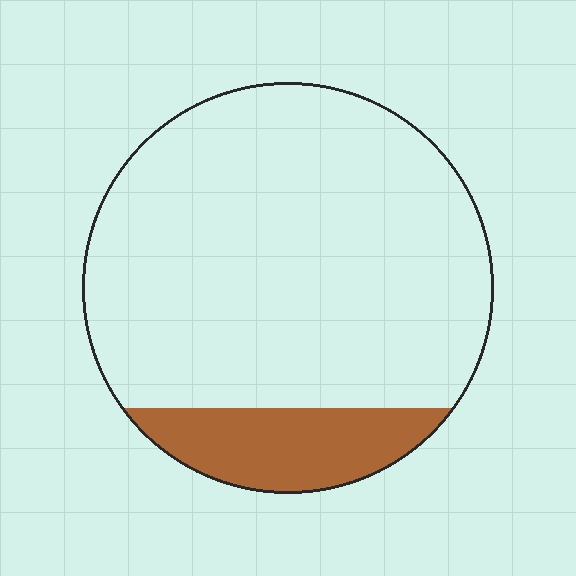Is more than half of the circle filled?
No.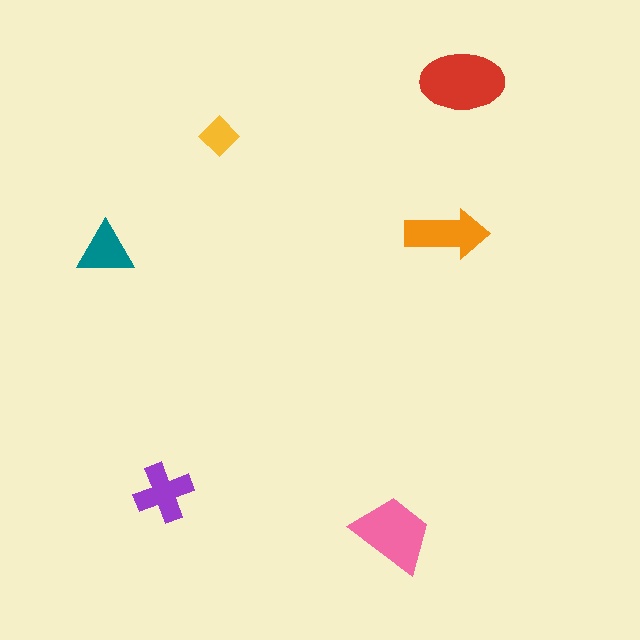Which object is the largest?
The red ellipse.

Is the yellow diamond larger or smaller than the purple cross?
Smaller.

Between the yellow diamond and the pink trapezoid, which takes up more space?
The pink trapezoid.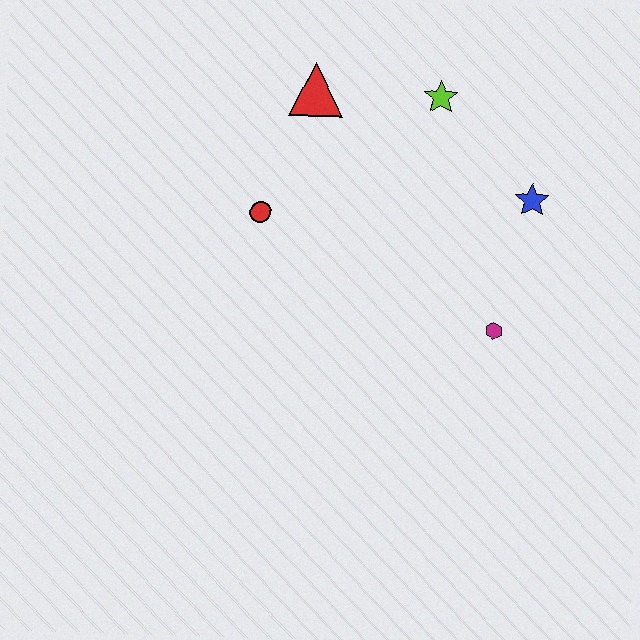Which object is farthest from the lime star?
The magenta hexagon is farthest from the lime star.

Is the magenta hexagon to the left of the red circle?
No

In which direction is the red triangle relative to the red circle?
The red triangle is above the red circle.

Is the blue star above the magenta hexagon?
Yes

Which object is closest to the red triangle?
The lime star is closest to the red triangle.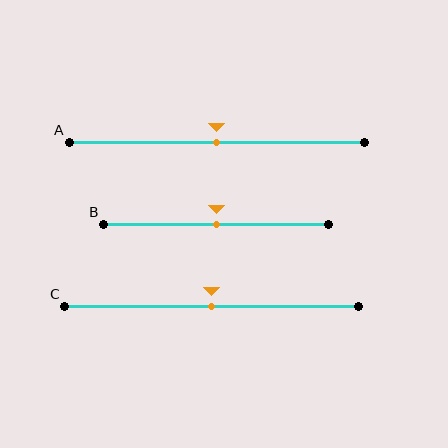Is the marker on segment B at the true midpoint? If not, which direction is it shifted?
Yes, the marker on segment B is at the true midpoint.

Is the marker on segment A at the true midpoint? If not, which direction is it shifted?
Yes, the marker on segment A is at the true midpoint.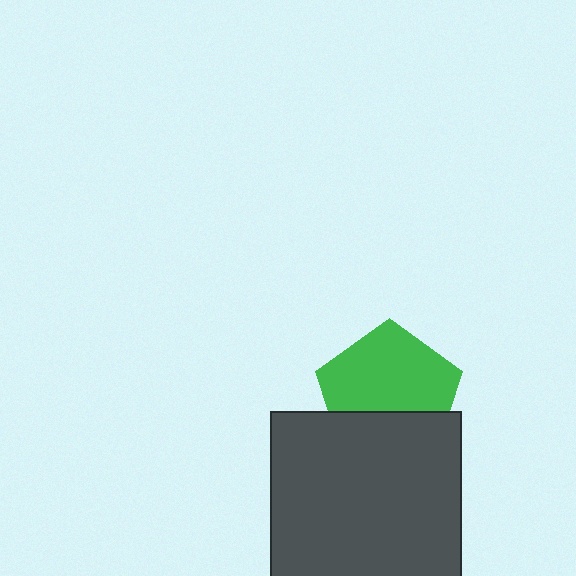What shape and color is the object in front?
The object in front is a dark gray square.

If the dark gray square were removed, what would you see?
You would see the complete green pentagon.